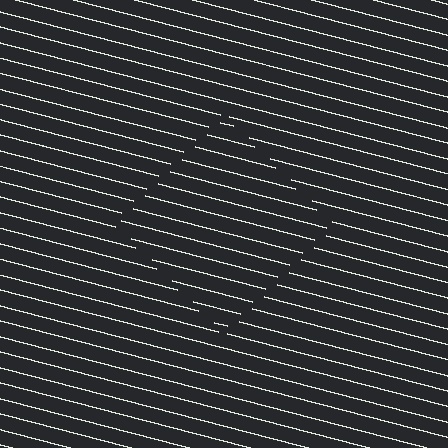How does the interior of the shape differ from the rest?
The interior of the shape contains the same grating, shifted by half a period — the contour is defined by the phase discontinuity where line-ends from the inner and outer gratings abut.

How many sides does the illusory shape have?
4 sides — the line-ends trace a square.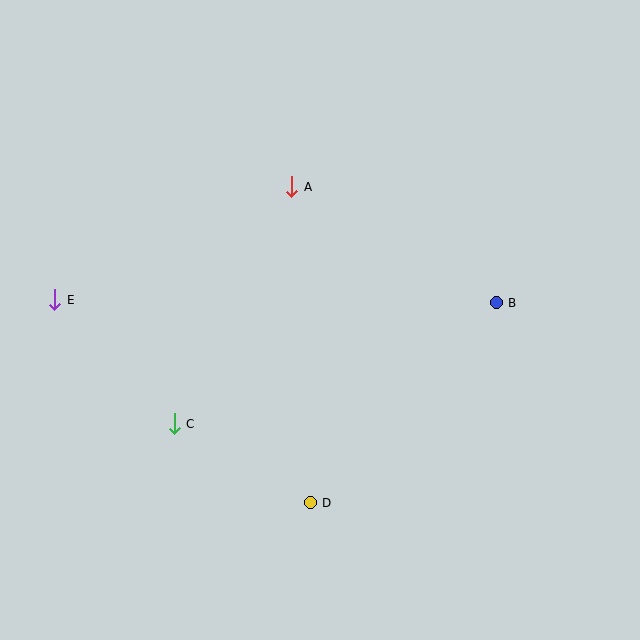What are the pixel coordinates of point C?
Point C is at (174, 424).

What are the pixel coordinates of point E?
Point E is at (55, 300).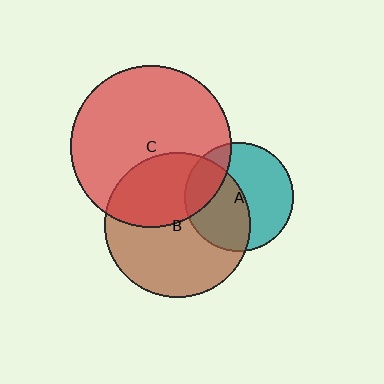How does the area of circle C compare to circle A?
Approximately 2.2 times.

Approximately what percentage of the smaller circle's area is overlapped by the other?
Approximately 45%.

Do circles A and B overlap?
Yes.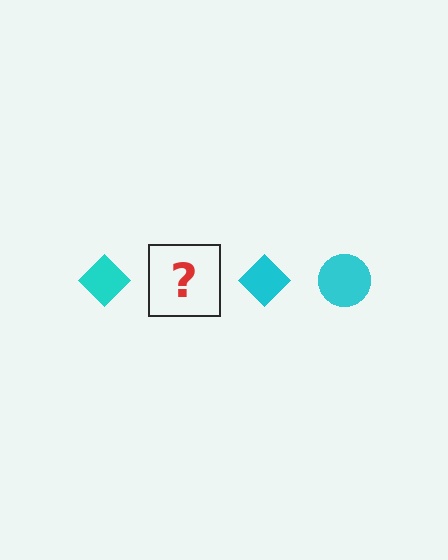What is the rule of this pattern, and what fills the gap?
The rule is that the pattern cycles through diamond, circle shapes in cyan. The gap should be filled with a cyan circle.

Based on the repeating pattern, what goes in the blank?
The blank should be a cyan circle.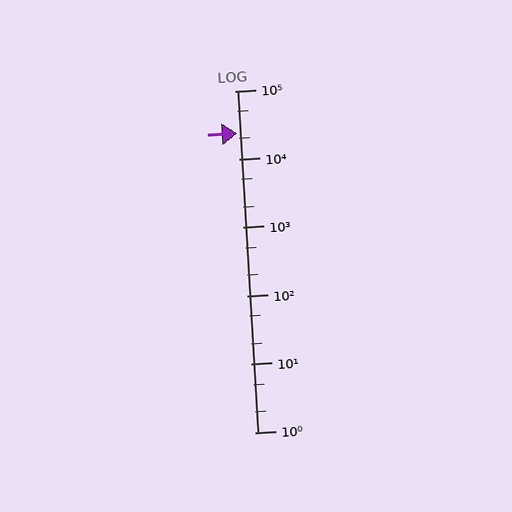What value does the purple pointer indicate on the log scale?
The pointer indicates approximately 24000.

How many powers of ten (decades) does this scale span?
The scale spans 5 decades, from 1 to 100000.